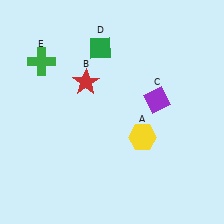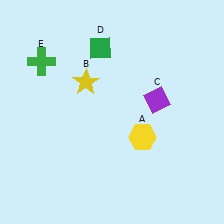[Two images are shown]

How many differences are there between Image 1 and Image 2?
There is 1 difference between the two images.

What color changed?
The star (B) changed from red in Image 1 to yellow in Image 2.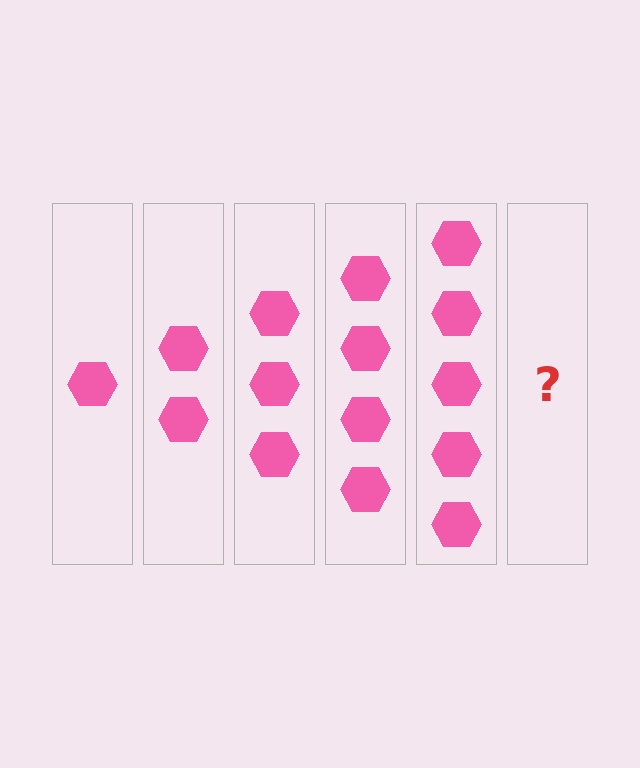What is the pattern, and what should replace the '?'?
The pattern is that each step adds one more hexagon. The '?' should be 6 hexagons.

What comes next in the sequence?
The next element should be 6 hexagons.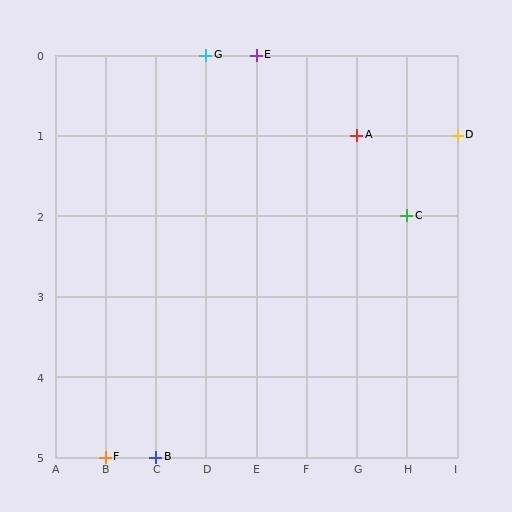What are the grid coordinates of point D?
Point D is at grid coordinates (I, 1).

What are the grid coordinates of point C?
Point C is at grid coordinates (H, 2).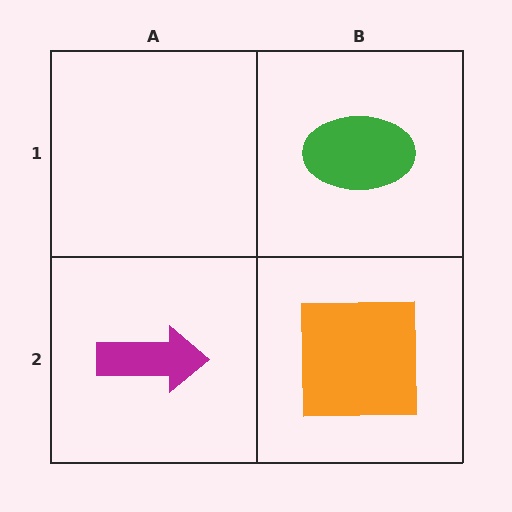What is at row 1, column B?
A green ellipse.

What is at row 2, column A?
A magenta arrow.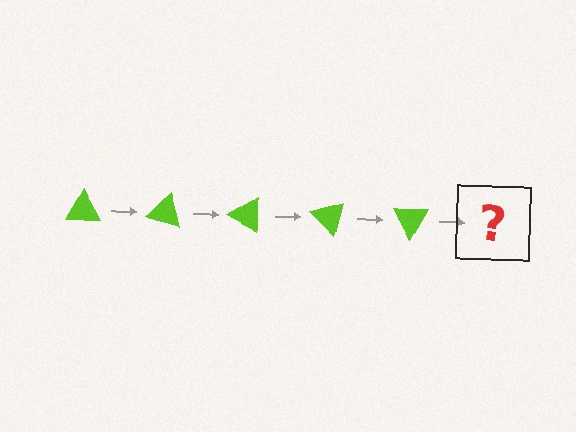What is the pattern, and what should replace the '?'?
The pattern is that the triangle rotates 15 degrees each step. The '?' should be a lime triangle rotated 75 degrees.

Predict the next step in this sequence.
The next step is a lime triangle rotated 75 degrees.